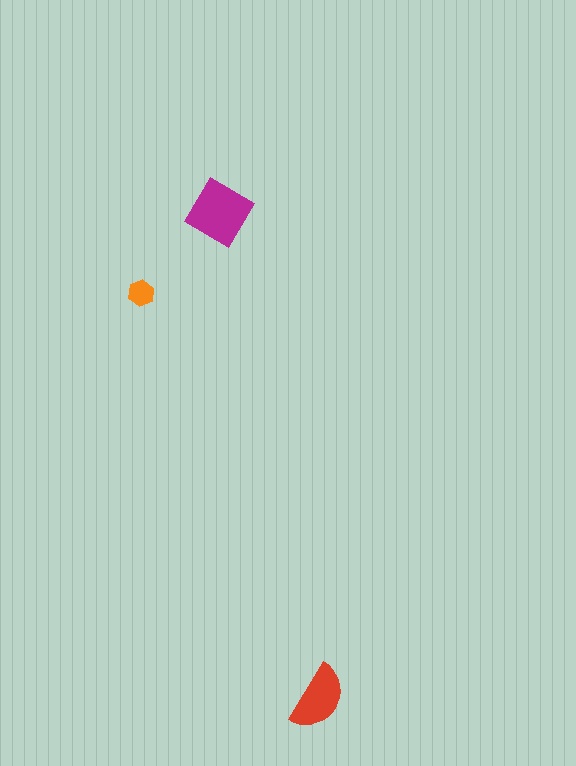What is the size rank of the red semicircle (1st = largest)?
2nd.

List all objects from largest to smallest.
The magenta diamond, the red semicircle, the orange hexagon.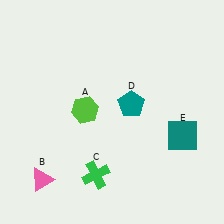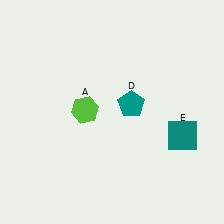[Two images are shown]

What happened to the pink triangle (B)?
The pink triangle (B) was removed in Image 2. It was in the bottom-left area of Image 1.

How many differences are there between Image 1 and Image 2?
There are 2 differences between the two images.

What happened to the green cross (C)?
The green cross (C) was removed in Image 2. It was in the bottom-left area of Image 1.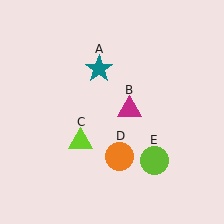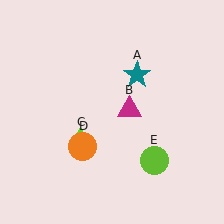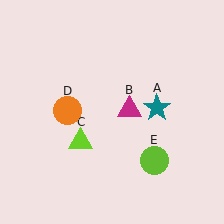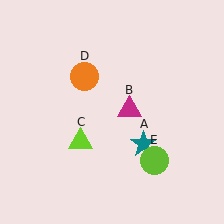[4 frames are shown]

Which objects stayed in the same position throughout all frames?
Magenta triangle (object B) and lime triangle (object C) and lime circle (object E) remained stationary.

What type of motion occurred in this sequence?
The teal star (object A), orange circle (object D) rotated clockwise around the center of the scene.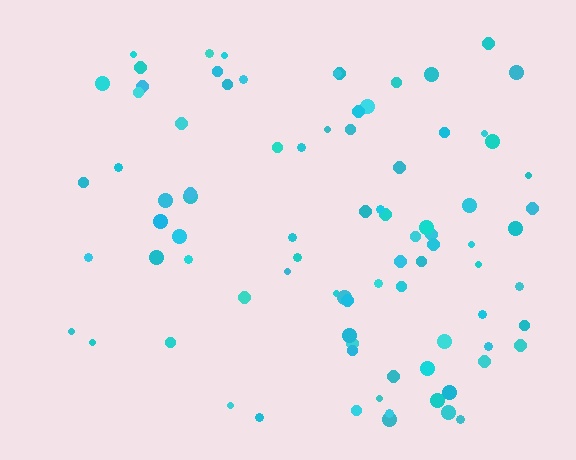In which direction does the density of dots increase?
From left to right, with the right side densest.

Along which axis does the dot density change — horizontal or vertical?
Horizontal.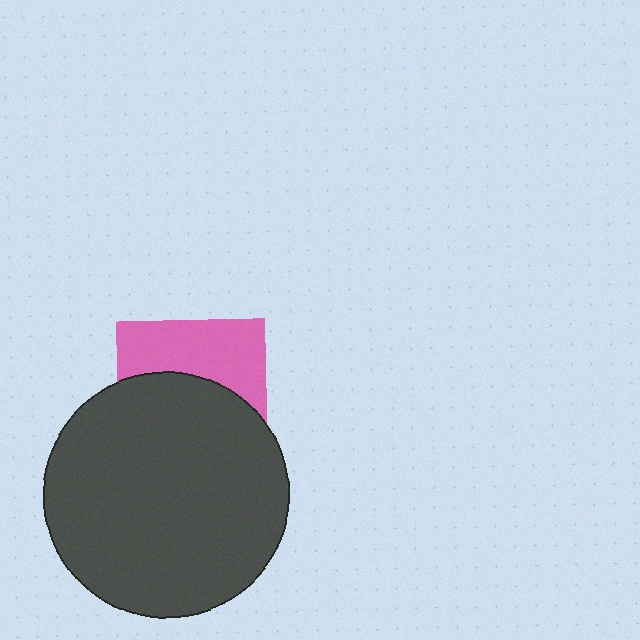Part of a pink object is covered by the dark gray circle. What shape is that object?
It is a square.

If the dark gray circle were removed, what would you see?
You would see the complete pink square.